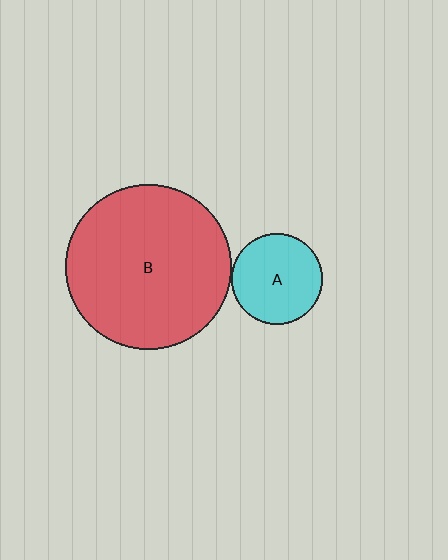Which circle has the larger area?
Circle B (red).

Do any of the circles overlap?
No, none of the circles overlap.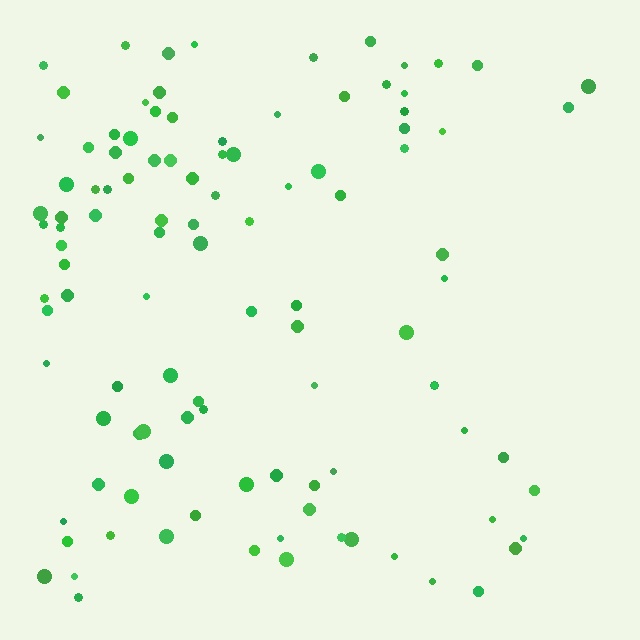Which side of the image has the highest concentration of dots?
The left.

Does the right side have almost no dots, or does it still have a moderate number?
Still a moderate number, just noticeably fewer than the left.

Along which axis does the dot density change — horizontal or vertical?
Horizontal.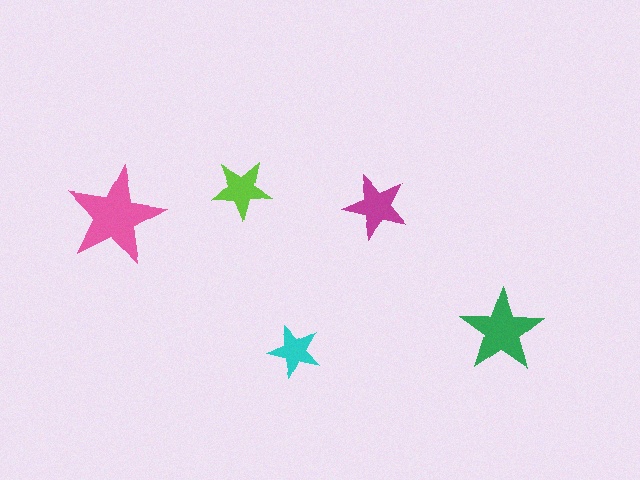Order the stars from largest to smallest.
the pink one, the green one, the magenta one, the lime one, the cyan one.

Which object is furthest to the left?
The pink star is leftmost.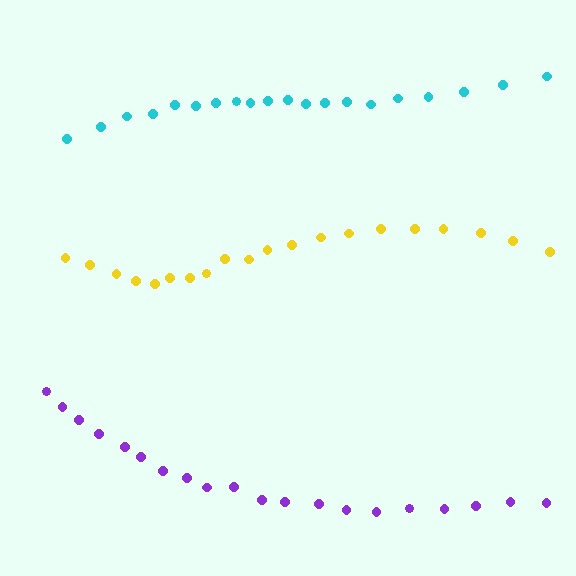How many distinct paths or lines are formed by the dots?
There are 3 distinct paths.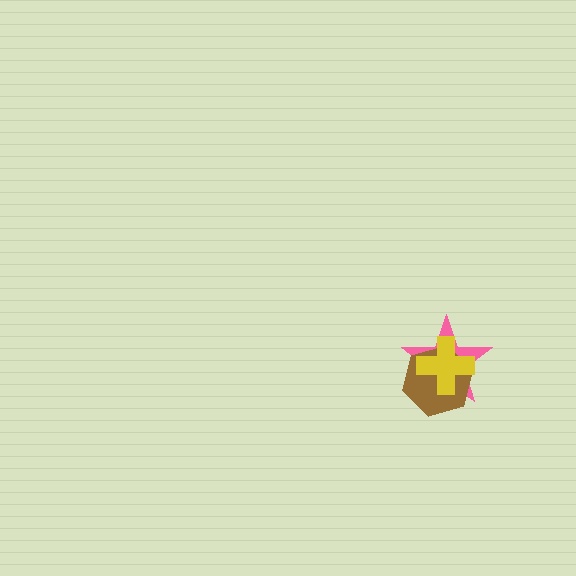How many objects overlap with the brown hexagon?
2 objects overlap with the brown hexagon.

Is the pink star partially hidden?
Yes, it is partially covered by another shape.